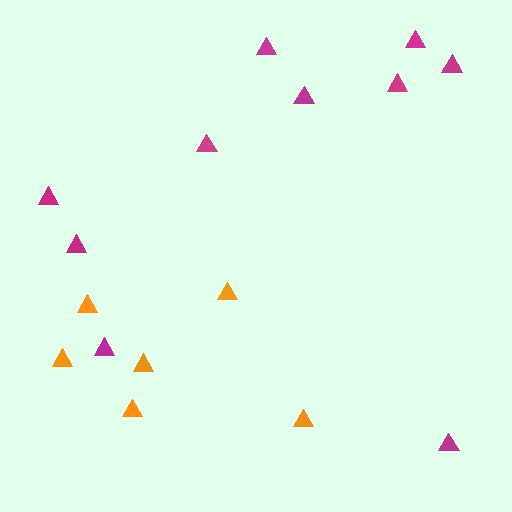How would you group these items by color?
There are 2 groups: one group of orange triangles (6) and one group of magenta triangles (10).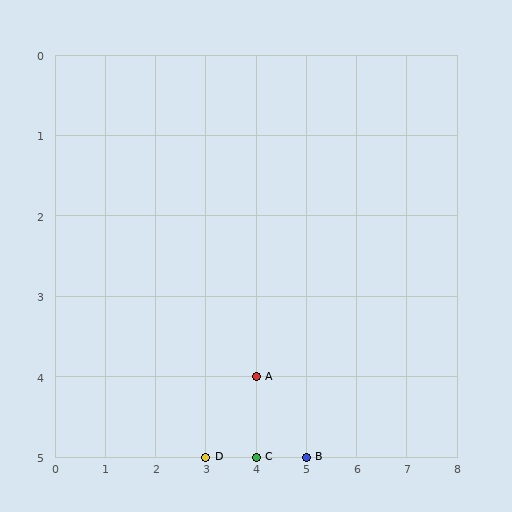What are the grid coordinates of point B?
Point B is at grid coordinates (5, 5).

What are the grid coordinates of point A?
Point A is at grid coordinates (4, 4).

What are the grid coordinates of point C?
Point C is at grid coordinates (4, 5).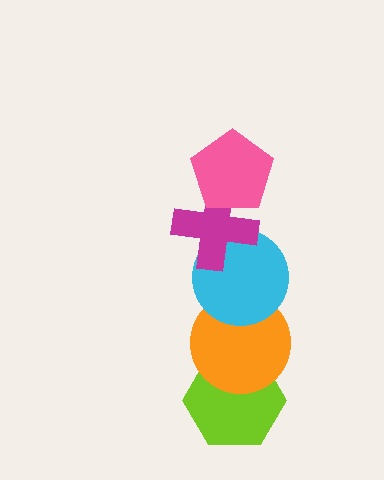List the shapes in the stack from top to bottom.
From top to bottom: the pink pentagon, the magenta cross, the cyan circle, the orange circle, the lime hexagon.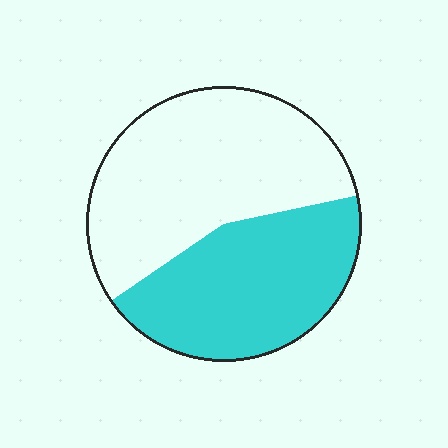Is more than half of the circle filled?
No.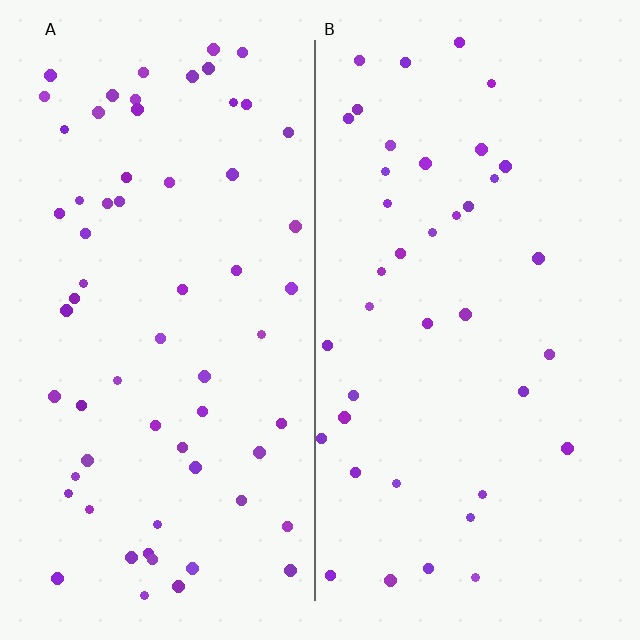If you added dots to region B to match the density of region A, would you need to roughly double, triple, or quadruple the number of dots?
Approximately double.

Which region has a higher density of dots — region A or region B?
A (the left).